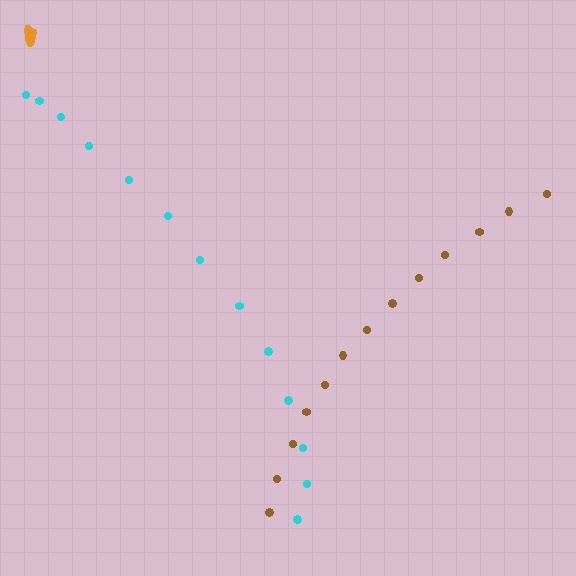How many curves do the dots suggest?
There are 3 distinct paths.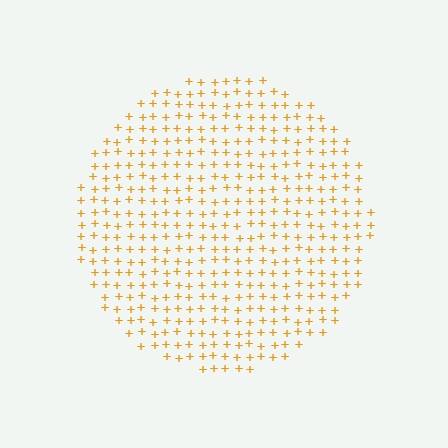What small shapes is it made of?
It is made of small plus signs.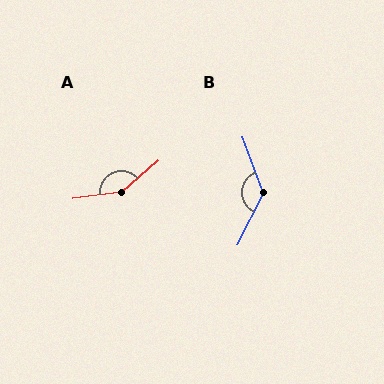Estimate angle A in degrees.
Approximately 146 degrees.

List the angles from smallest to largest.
B (133°), A (146°).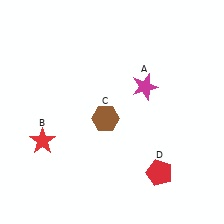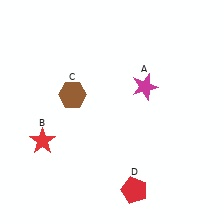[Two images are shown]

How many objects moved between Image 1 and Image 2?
2 objects moved between the two images.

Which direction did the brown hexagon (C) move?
The brown hexagon (C) moved left.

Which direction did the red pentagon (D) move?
The red pentagon (D) moved left.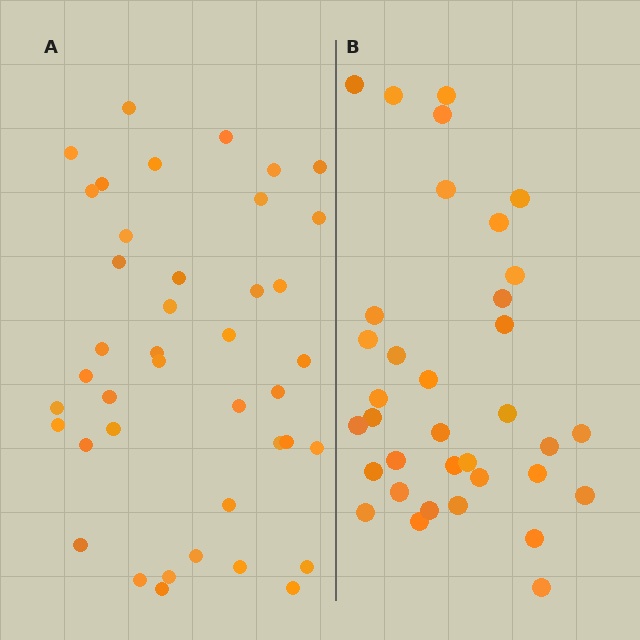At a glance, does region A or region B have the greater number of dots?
Region A (the left region) has more dots.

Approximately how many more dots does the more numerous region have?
Region A has about 6 more dots than region B.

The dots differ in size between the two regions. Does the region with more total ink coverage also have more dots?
No. Region B has more total ink coverage because its dots are larger, but region A actually contains more individual dots. Total area can be misleading — the number of items is what matters here.